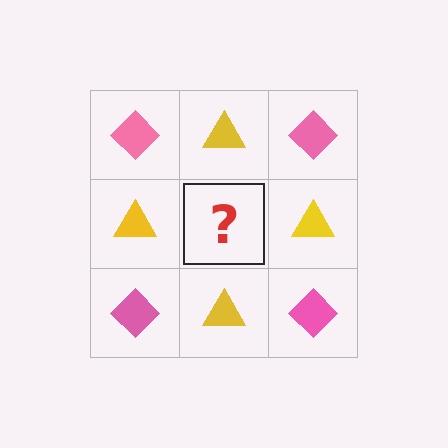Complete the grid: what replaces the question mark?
The question mark should be replaced with a pink diamond.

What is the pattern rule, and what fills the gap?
The rule is that it alternates pink diamond and yellow triangle in a checkerboard pattern. The gap should be filled with a pink diamond.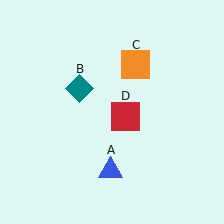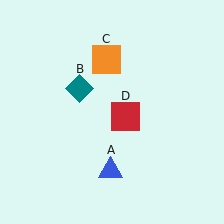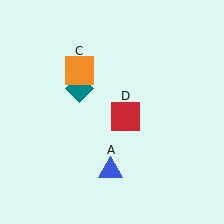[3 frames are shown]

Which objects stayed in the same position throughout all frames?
Blue triangle (object A) and teal diamond (object B) and red square (object D) remained stationary.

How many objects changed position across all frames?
1 object changed position: orange square (object C).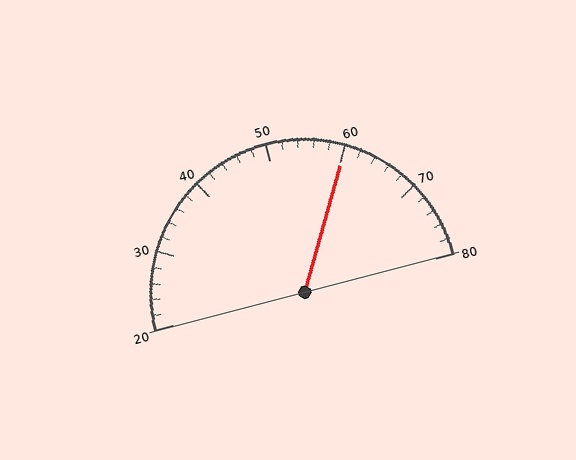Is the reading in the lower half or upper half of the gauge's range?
The reading is in the upper half of the range (20 to 80).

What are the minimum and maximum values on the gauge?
The gauge ranges from 20 to 80.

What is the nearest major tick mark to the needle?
The nearest major tick mark is 60.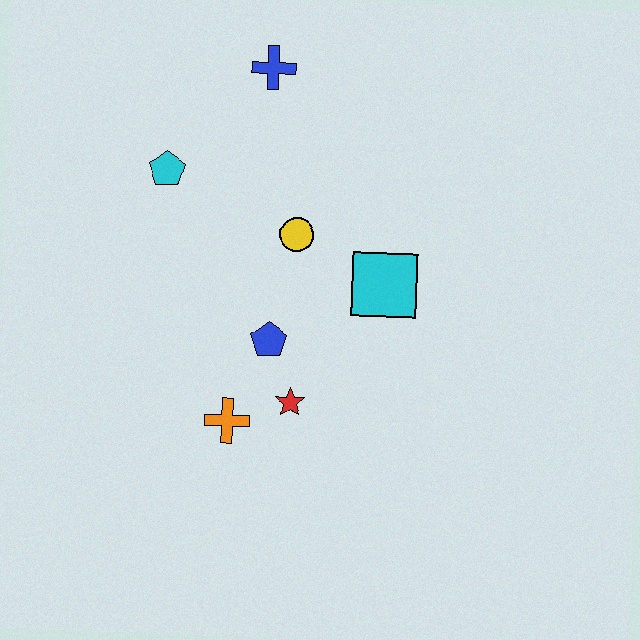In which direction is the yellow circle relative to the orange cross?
The yellow circle is above the orange cross.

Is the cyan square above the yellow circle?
No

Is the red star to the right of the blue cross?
Yes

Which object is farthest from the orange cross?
The blue cross is farthest from the orange cross.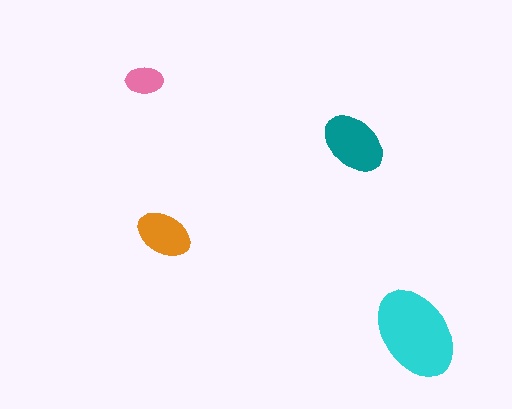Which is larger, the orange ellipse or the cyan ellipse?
The cyan one.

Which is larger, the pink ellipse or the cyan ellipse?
The cyan one.